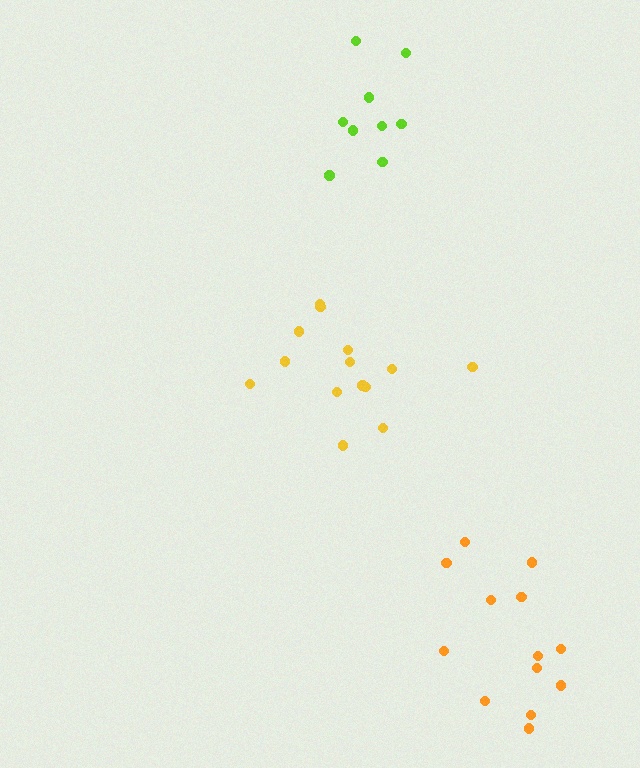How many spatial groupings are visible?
There are 3 spatial groupings.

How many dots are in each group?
Group 1: 14 dots, Group 2: 9 dots, Group 3: 13 dots (36 total).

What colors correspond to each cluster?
The clusters are colored: yellow, lime, orange.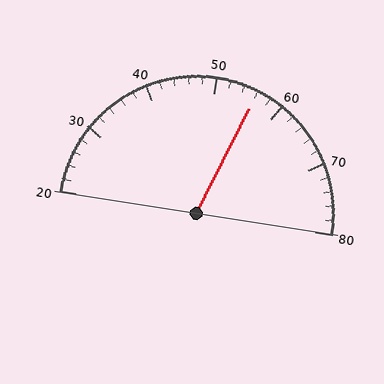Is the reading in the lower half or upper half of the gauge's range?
The reading is in the upper half of the range (20 to 80).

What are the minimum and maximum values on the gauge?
The gauge ranges from 20 to 80.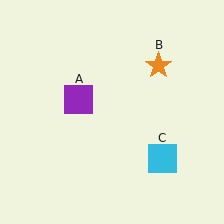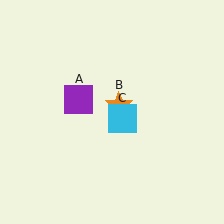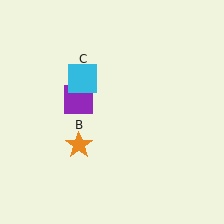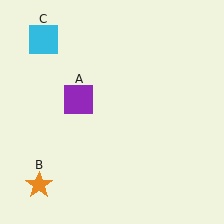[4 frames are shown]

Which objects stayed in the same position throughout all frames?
Purple square (object A) remained stationary.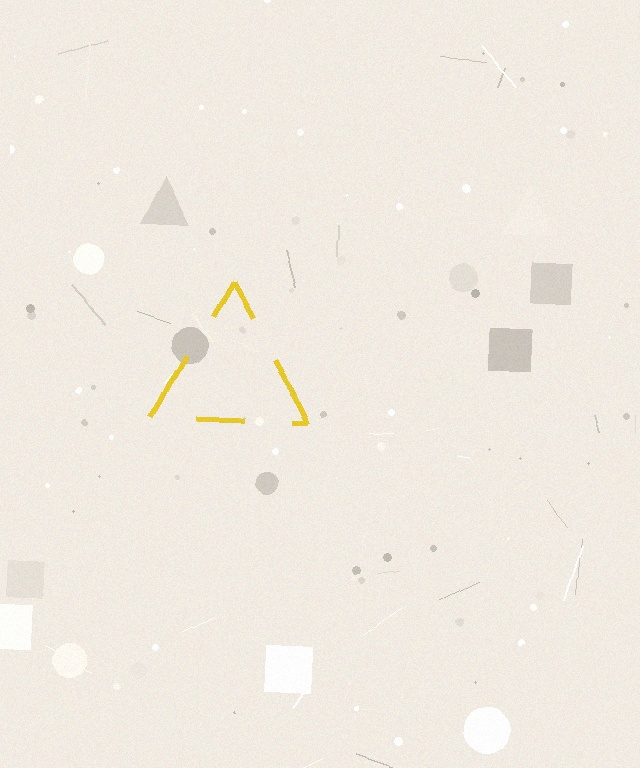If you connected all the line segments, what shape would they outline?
They would outline a triangle.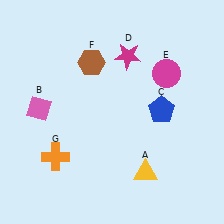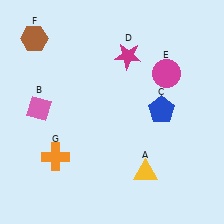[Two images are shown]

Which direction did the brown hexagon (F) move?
The brown hexagon (F) moved left.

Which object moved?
The brown hexagon (F) moved left.